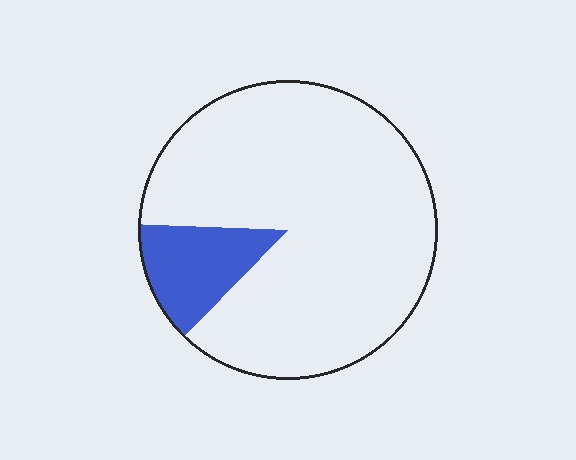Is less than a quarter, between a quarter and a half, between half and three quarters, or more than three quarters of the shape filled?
Less than a quarter.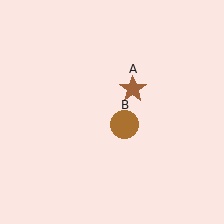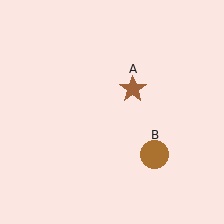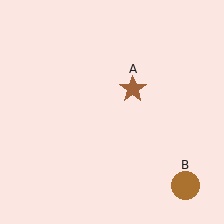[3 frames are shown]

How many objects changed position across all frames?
1 object changed position: brown circle (object B).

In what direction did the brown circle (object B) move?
The brown circle (object B) moved down and to the right.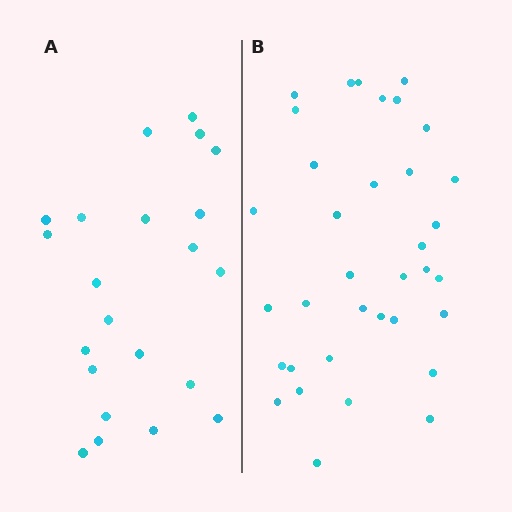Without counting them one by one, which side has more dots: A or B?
Region B (the right region) has more dots.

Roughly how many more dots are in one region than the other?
Region B has approximately 15 more dots than region A.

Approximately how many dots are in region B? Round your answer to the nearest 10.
About 40 dots. (The exact count is 35, which rounds to 40.)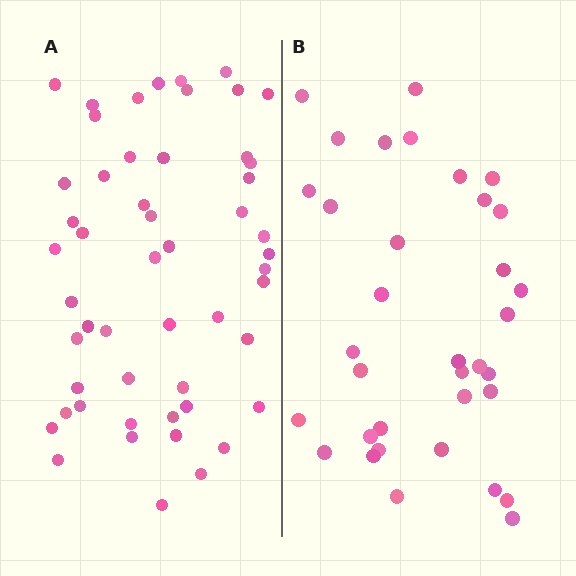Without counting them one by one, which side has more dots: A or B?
Region A (the left region) has more dots.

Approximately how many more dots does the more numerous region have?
Region A has approximately 15 more dots than region B.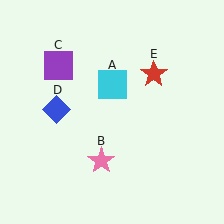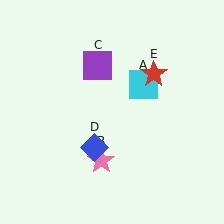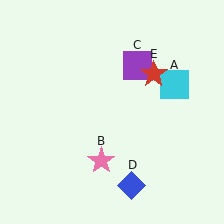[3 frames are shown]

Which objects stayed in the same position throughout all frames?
Pink star (object B) and red star (object E) remained stationary.